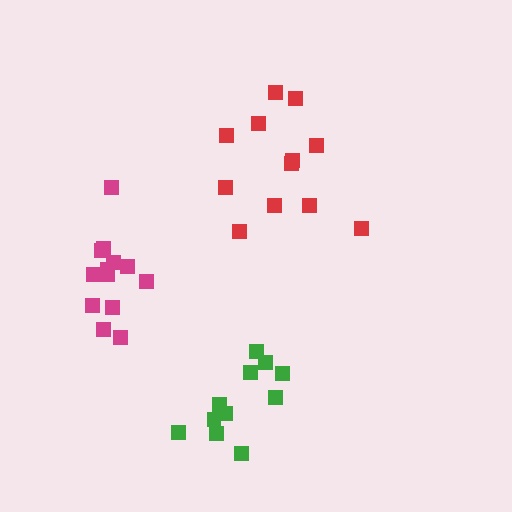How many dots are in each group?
Group 1: 12 dots, Group 2: 11 dots, Group 3: 13 dots (36 total).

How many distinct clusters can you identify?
There are 3 distinct clusters.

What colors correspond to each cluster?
The clusters are colored: red, green, magenta.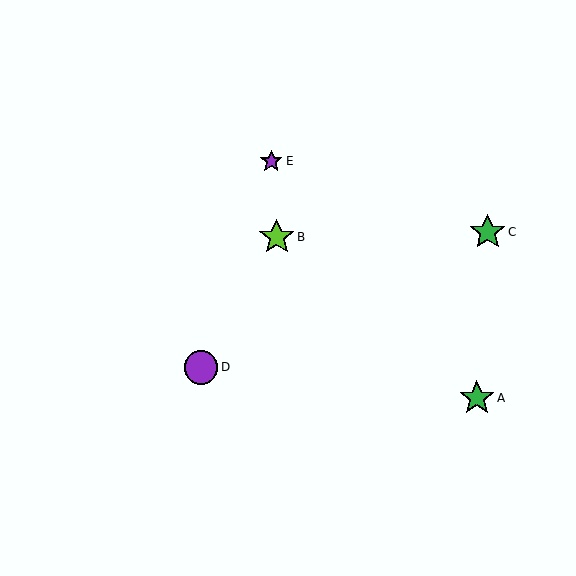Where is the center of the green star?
The center of the green star is at (488, 232).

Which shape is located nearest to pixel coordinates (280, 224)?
The lime star (labeled B) at (277, 237) is nearest to that location.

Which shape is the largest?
The green star (labeled C) is the largest.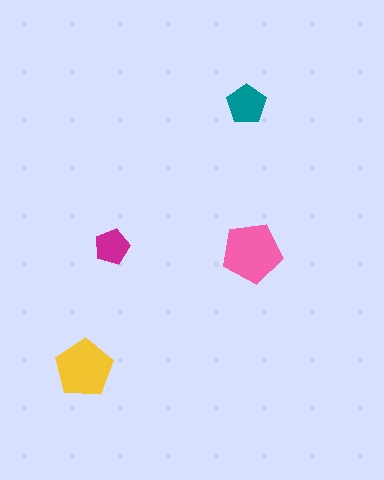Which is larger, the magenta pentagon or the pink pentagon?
The pink one.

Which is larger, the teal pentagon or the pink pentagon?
The pink one.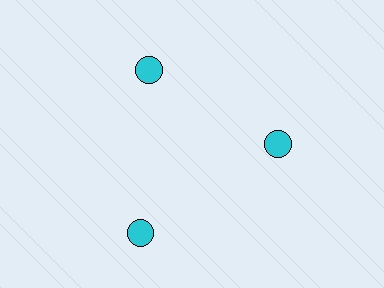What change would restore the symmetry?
The symmetry would be restored by moving it inward, back onto the ring so that all 3 circles sit at equal angles and equal distance from the center.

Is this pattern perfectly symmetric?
No. The 3 cyan circles are arranged in a ring, but one element near the 7 o'clock position is pushed outward from the center, breaking the 3-fold rotational symmetry.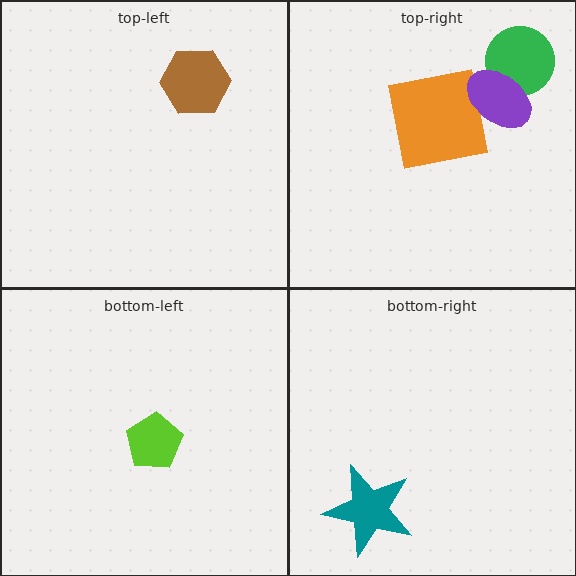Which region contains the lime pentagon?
The bottom-left region.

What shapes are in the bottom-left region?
The lime pentagon.